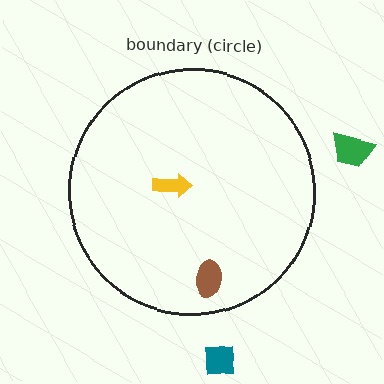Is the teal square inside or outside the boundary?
Outside.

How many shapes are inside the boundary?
2 inside, 2 outside.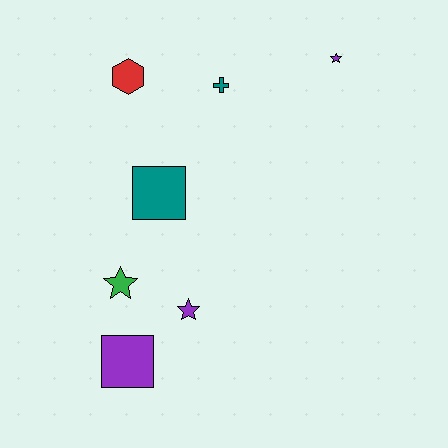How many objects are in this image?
There are 7 objects.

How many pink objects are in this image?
There are no pink objects.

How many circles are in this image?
There are no circles.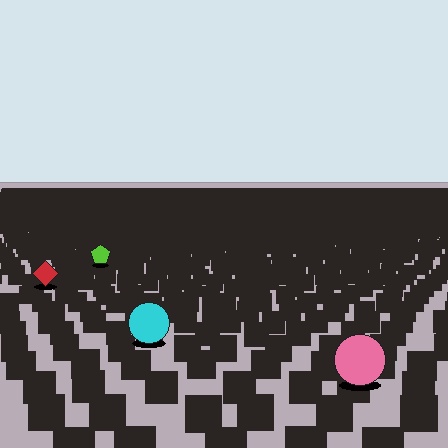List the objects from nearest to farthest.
From nearest to farthest: the pink circle, the cyan circle, the red diamond, the lime pentagon.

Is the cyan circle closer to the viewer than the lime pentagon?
Yes. The cyan circle is closer — you can tell from the texture gradient: the ground texture is coarser near it.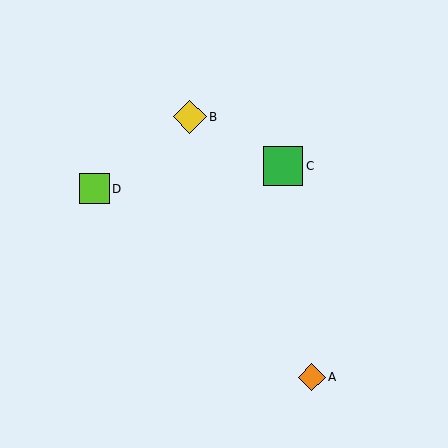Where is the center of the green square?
The center of the green square is at (283, 166).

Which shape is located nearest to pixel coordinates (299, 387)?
The orange diamond (labeled A) at (312, 377) is nearest to that location.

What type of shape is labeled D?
Shape D is a lime square.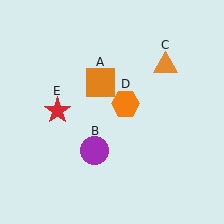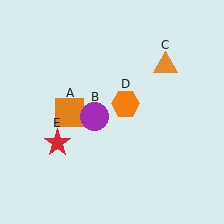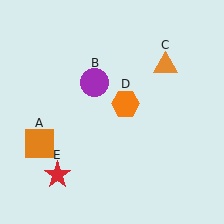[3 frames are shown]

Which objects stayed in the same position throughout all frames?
Orange triangle (object C) and orange hexagon (object D) remained stationary.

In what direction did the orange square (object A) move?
The orange square (object A) moved down and to the left.